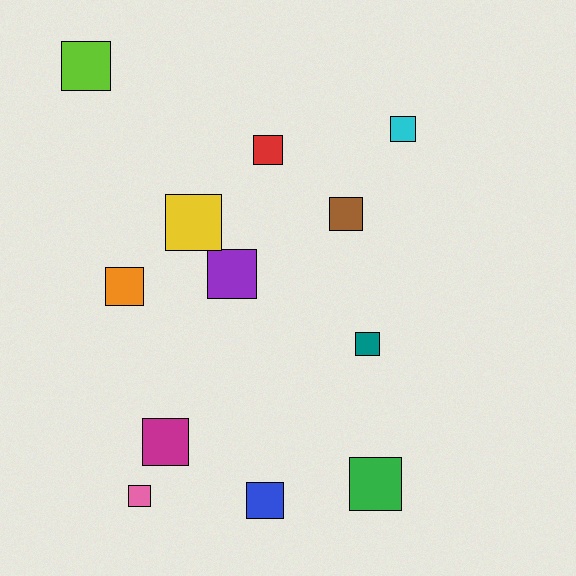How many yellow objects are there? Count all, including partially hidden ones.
There is 1 yellow object.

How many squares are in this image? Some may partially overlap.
There are 12 squares.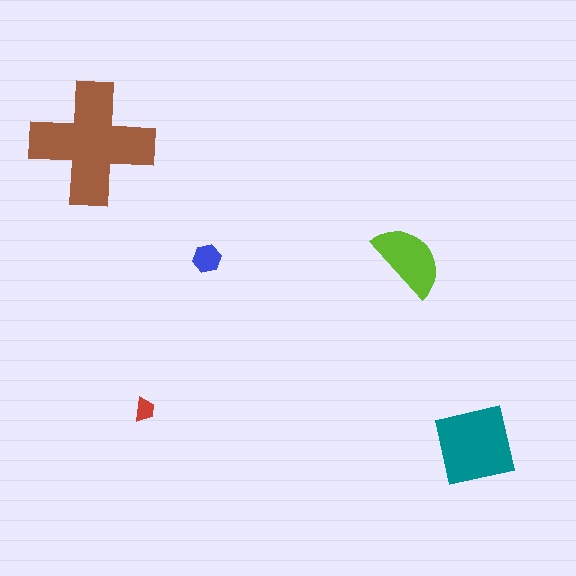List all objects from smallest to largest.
The red trapezoid, the blue hexagon, the lime semicircle, the teal square, the brown cross.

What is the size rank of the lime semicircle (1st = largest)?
3rd.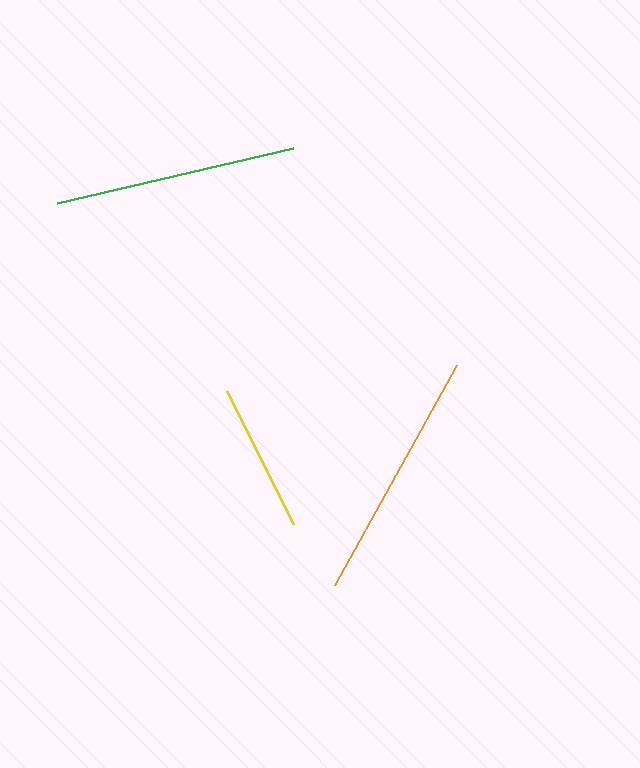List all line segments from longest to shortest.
From longest to shortest: orange, green, yellow.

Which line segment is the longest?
The orange line is the longest at approximately 252 pixels.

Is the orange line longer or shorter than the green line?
The orange line is longer than the green line.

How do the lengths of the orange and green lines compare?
The orange and green lines are approximately the same length.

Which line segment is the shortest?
The yellow line is the shortest at approximately 148 pixels.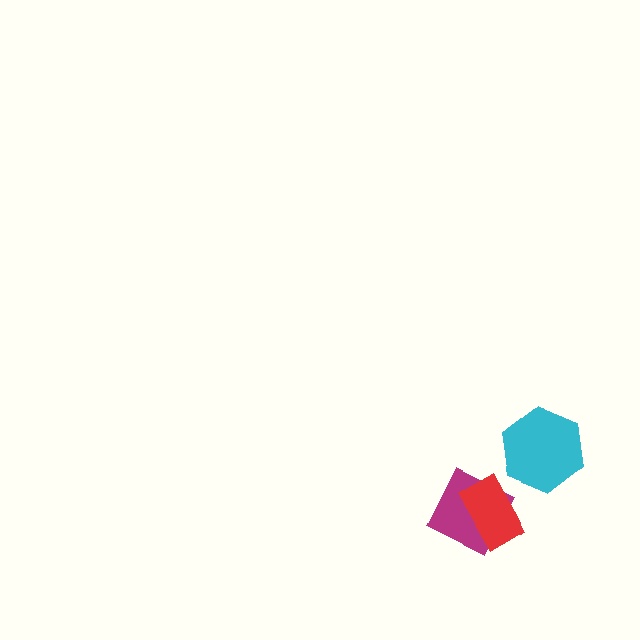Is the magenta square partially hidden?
Yes, it is partially covered by another shape.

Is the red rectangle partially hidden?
No, no other shape covers it.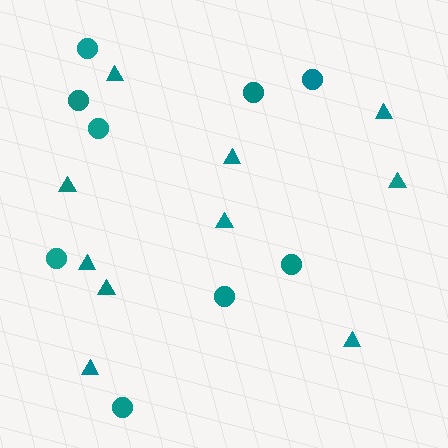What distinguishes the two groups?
There are 2 groups: one group of circles (9) and one group of triangles (10).